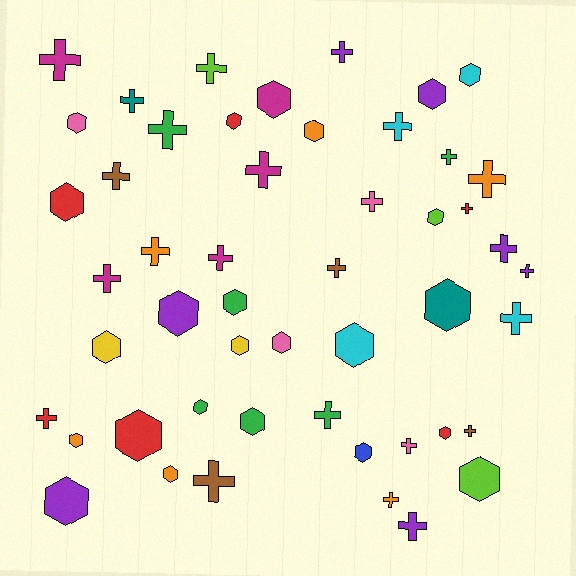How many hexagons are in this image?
There are 24 hexagons.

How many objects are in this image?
There are 50 objects.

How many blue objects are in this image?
There is 1 blue object.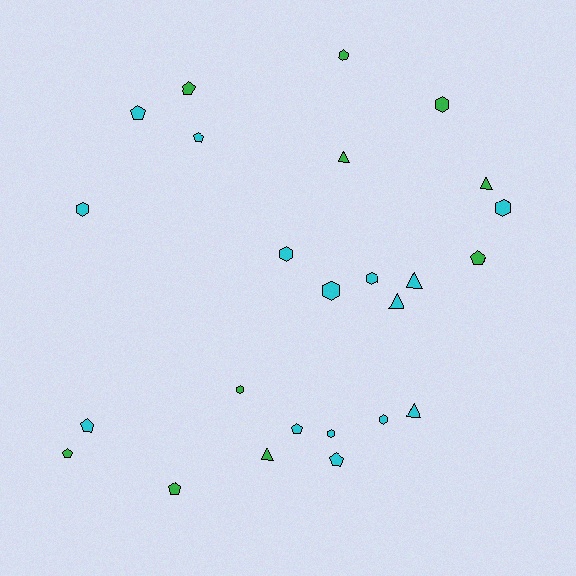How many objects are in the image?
There are 25 objects.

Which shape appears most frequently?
Hexagon, with 10 objects.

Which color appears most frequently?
Cyan, with 15 objects.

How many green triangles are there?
There are 3 green triangles.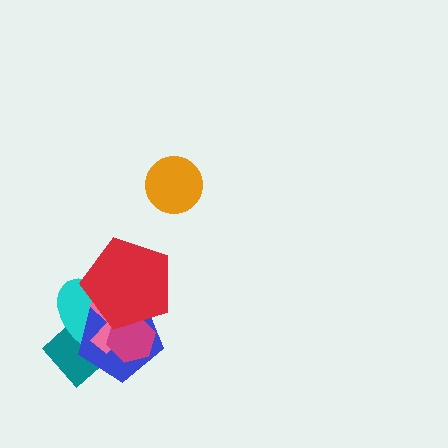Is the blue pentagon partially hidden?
Yes, it is partially covered by another shape.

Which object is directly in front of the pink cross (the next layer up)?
The magenta hexagon is directly in front of the pink cross.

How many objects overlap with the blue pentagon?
5 objects overlap with the blue pentagon.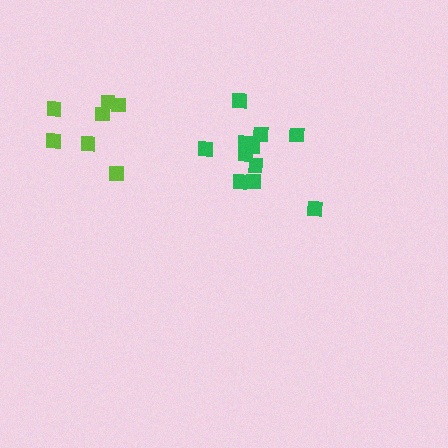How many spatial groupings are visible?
There are 2 spatial groupings.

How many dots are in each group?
Group 1: 11 dots, Group 2: 7 dots (18 total).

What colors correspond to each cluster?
The clusters are colored: green, lime.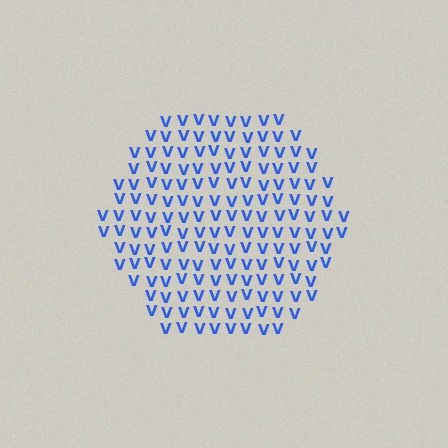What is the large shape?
The large shape is a hexagon.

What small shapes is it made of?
It is made of small letter V's.